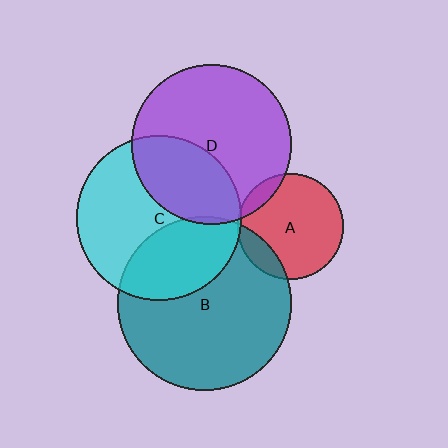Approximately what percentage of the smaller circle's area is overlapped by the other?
Approximately 35%.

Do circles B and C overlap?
Yes.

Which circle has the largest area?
Circle B (teal).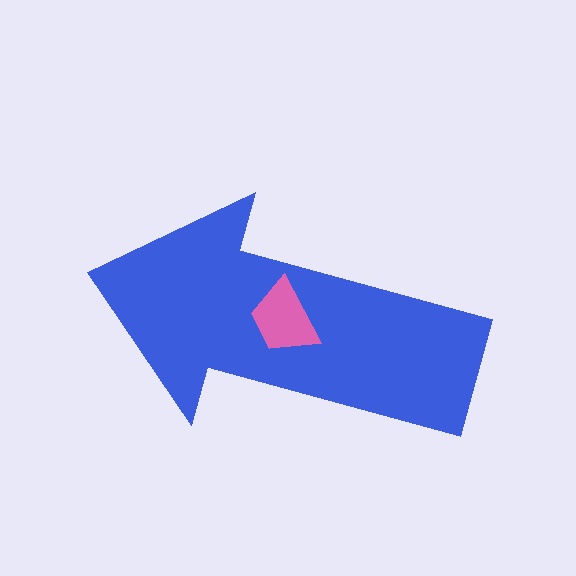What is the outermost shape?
The blue arrow.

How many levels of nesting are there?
2.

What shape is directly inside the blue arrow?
The pink trapezoid.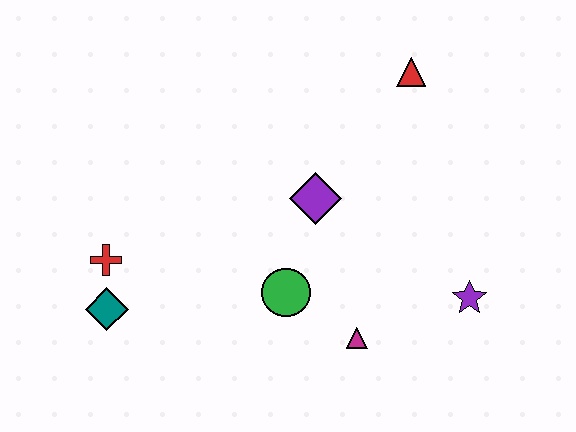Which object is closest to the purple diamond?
The green circle is closest to the purple diamond.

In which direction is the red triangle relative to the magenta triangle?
The red triangle is above the magenta triangle.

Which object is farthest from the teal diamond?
The red triangle is farthest from the teal diamond.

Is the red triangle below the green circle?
No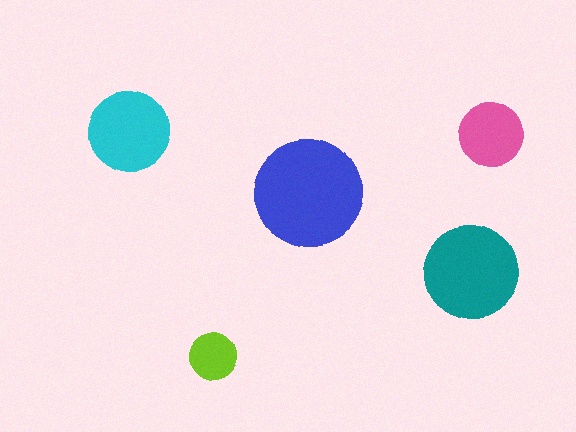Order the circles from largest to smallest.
the blue one, the teal one, the cyan one, the pink one, the lime one.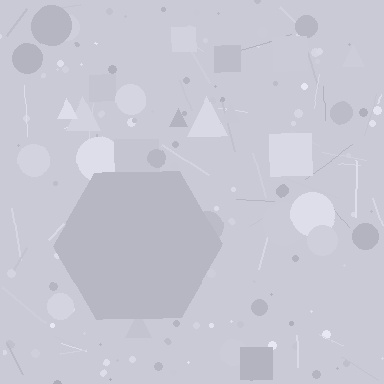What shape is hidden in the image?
A hexagon is hidden in the image.